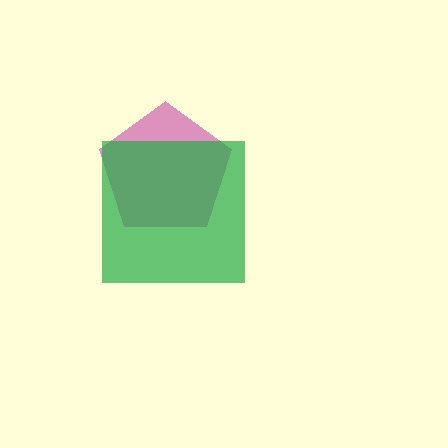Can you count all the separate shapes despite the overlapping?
Yes, there are 2 separate shapes.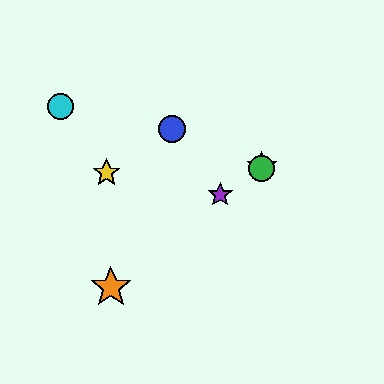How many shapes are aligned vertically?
2 shapes (the red star, the green circle) are aligned vertically.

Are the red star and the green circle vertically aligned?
Yes, both are at x≈262.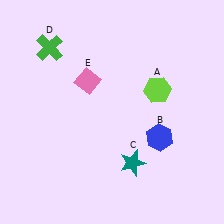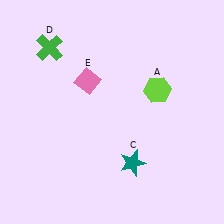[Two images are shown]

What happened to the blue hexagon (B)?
The blue hexagon (B) was removed in Image 2. It was in the bottom-right area of Image 1.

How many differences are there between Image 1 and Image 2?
There is 1 difference between the two images.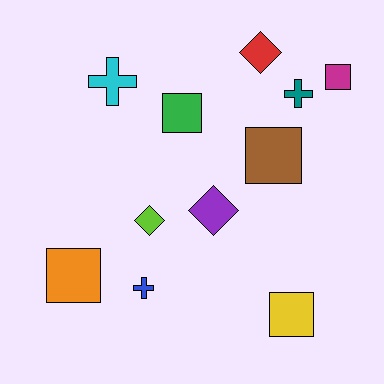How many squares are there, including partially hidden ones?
There are 5 squares.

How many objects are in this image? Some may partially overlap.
There are 11 objects.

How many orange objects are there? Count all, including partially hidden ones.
There is 1 orange object.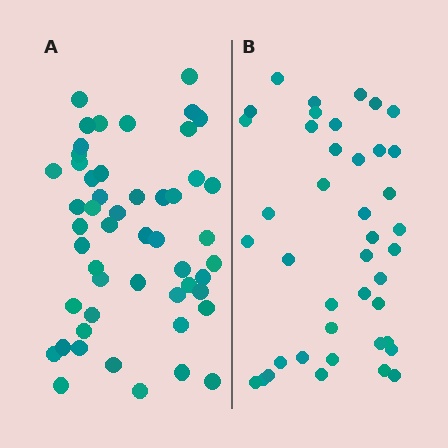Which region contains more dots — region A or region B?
Region A (the left region) has more dots.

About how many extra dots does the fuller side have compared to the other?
Region A has roughly 10 or so more dots than region B.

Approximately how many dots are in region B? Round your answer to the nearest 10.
About 40 dots. (The exact count is 41, which rounds to 40.)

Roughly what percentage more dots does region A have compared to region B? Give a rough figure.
About 25% more.